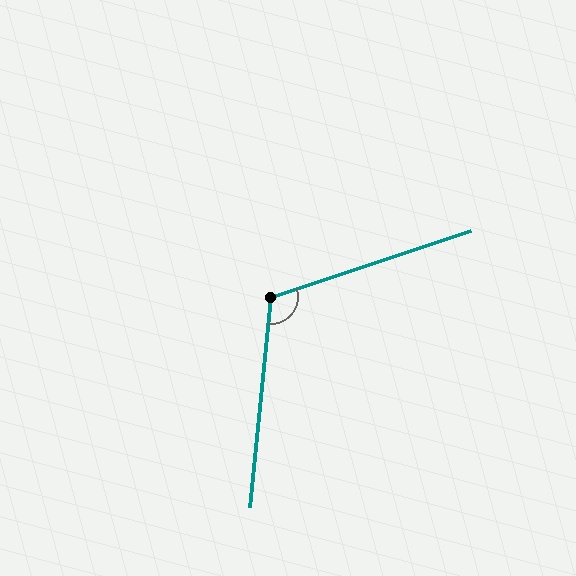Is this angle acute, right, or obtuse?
It is obtuse.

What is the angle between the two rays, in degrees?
Approximately 114 degrees.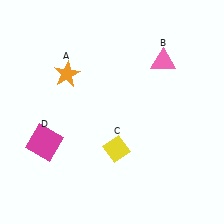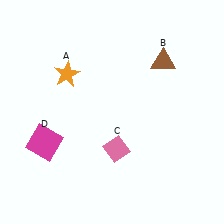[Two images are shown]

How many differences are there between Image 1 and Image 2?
There are 2 differences between the two images.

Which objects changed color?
B changed from pink to brown. C changed from yellow to pink.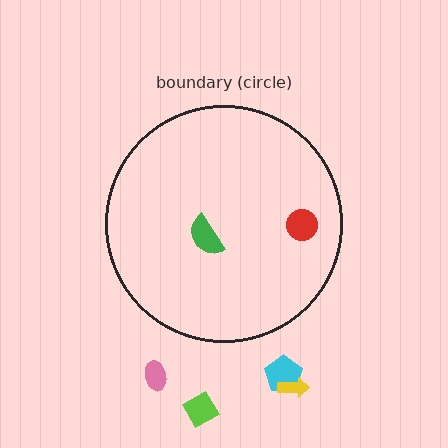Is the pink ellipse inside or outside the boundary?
Outside.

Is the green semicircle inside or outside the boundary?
Inside.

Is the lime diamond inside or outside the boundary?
Outside.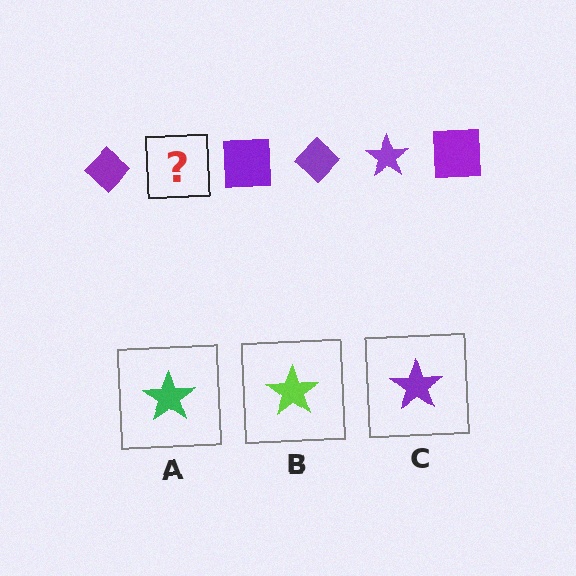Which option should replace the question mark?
Option C.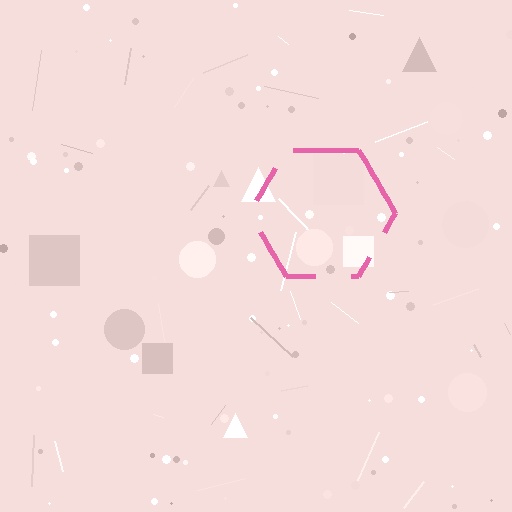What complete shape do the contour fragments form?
The contour fragments form a hexagon.